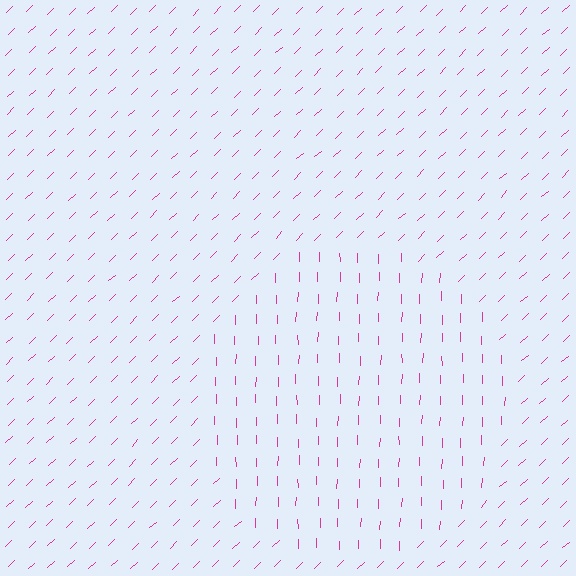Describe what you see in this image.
The image is filled with small magenta line segments. A circle region in the image has lines oriented differently from the surrounding lines, creating a visible texture boundary.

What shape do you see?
I see a circle.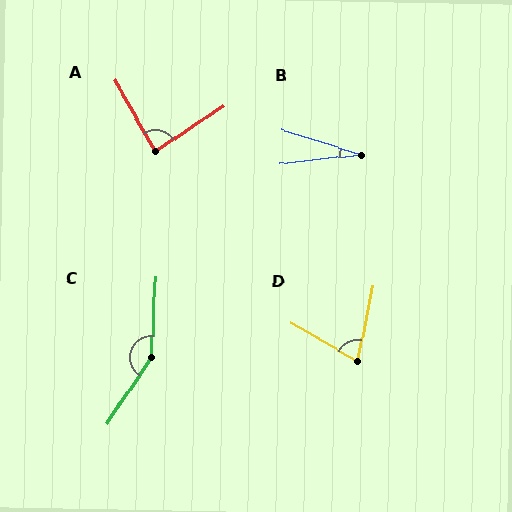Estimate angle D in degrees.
Approximately 72 degrees.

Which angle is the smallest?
B, at approximately 24 degrees.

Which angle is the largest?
C, at approximately 149 degrees.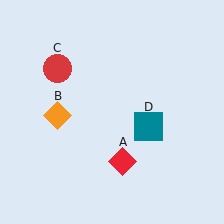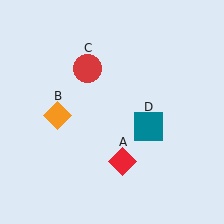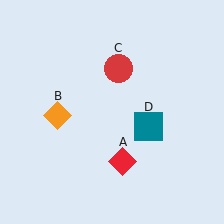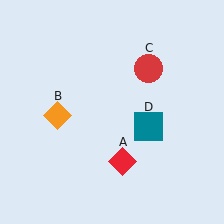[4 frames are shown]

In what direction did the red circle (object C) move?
The red circle (object C) moved right.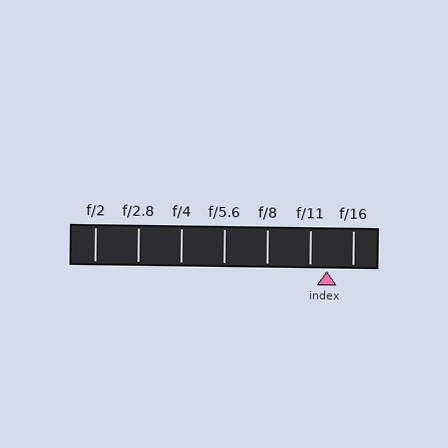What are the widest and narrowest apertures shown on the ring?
The widest aperture shown is f/2 and the narrowest is f/16.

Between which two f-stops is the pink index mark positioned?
The index mark is between f/11 and f/16.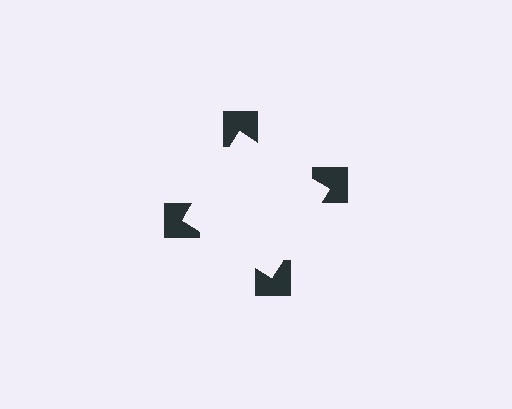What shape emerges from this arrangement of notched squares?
An illusory square — its edges are inferred from the aligned wedge cuts in the notched squares, not physically drawn.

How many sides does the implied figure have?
4 sides.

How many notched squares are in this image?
There are 4 — one at each vertex of the illusory square.